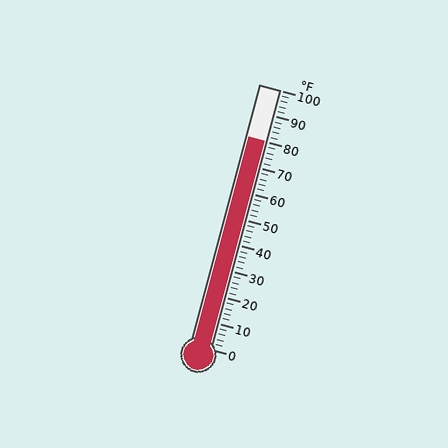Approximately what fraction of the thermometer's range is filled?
The thermometer is filled to approximately 80% of its range.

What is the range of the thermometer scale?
The thermometer scale ranges from 0°F to 100°F.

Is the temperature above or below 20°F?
The temperature is above 20°F.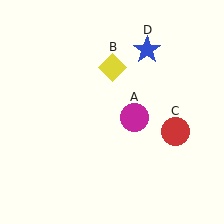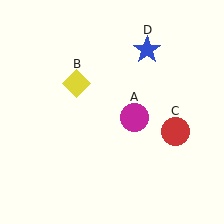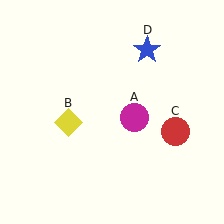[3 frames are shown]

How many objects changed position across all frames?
1 object changed position: yellow diamond (object B).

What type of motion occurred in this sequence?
The yellow diamond (object B) rotated counterclockwise around the center of the scene.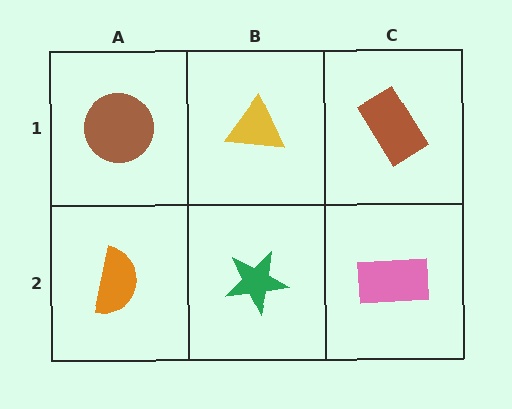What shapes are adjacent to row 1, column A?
An orange semicircle (row 2, column A), a yellow triangle (row 1, column B).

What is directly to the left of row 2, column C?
A green star.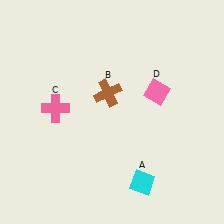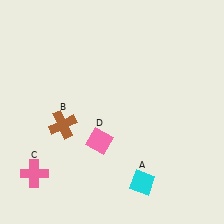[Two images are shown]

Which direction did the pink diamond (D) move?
The pink diamond (D) moved left.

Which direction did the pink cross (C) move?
The pink cross (C) moved down.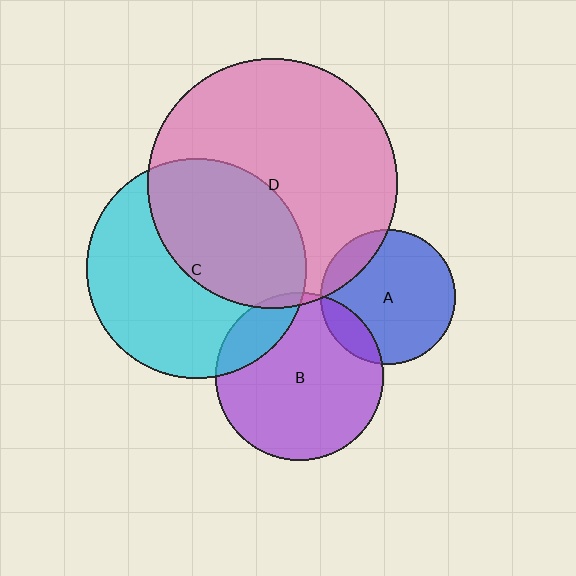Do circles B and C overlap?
Yes.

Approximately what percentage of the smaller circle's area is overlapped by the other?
Approximately 15%.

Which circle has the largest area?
Circle D (pink).